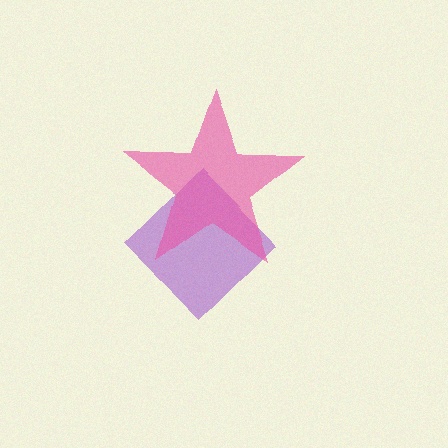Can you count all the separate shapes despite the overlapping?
Yes, there are 2 separate shapes.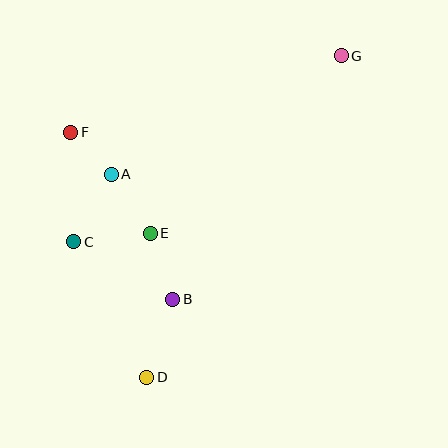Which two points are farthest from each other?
Points D and G are farthest from each other.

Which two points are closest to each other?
Points A and F are closest to each other.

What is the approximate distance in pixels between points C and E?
The distance between C and E is approximately 77 pixels.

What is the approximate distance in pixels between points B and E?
The distance between B and E is approximately 69 pixels.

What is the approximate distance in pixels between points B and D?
The distance between B and D is approximately 82 pixels.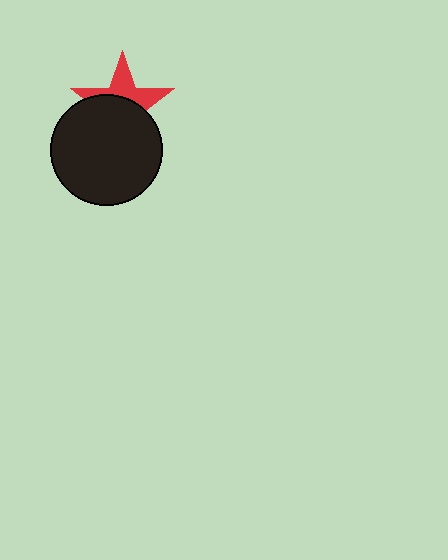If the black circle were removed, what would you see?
You would see the complete red star.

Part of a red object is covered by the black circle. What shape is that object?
It is a star.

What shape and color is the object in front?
The object in front is a black circle.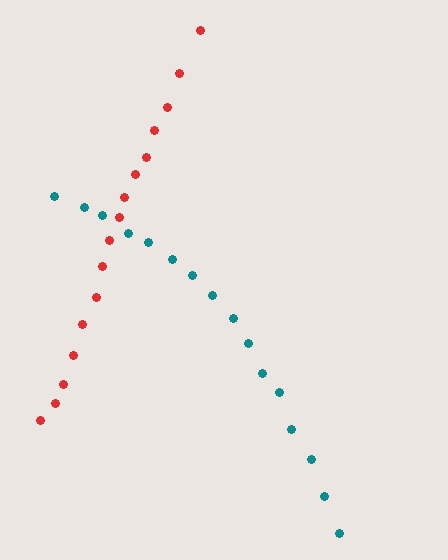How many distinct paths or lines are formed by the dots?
There are 2 distinct paths.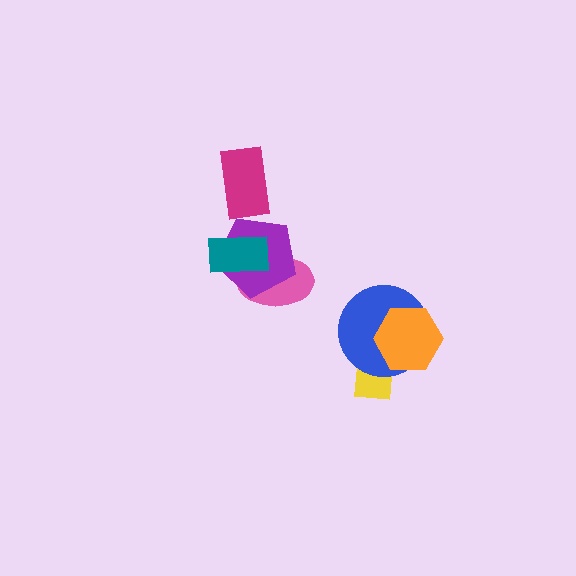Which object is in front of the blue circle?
The orange hexagon is in front of the blue circle.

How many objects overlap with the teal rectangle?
2 objects overlap with the teal rectangle.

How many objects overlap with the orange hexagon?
2 objects overlap with the orange hexagon.